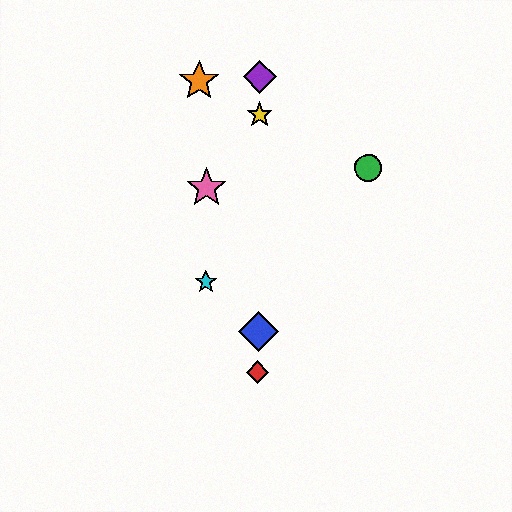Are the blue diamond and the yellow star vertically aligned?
Yes, both are at x≈258.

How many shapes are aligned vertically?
4 shapes (the red diamond, the blue diamond, the yellow star, the purple diamond) are aligned vertically.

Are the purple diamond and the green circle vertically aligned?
No, the purple diamond is at x≈259 and the green circle is at x≈368.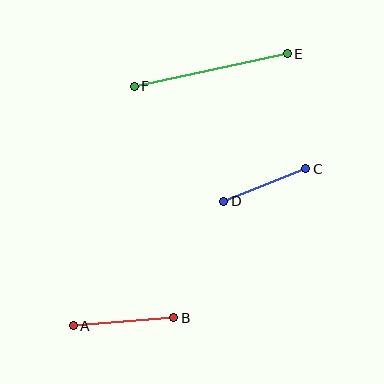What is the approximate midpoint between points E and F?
The midpoint is at approximately (211, 70) pixels.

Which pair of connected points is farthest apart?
Points E and F are farthest apart.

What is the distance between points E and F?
The distance is approximately 156 pixels.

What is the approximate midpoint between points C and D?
The midpoint is at approximately (265, 185) pixels.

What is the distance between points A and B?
The distance is approximately 101 pixels.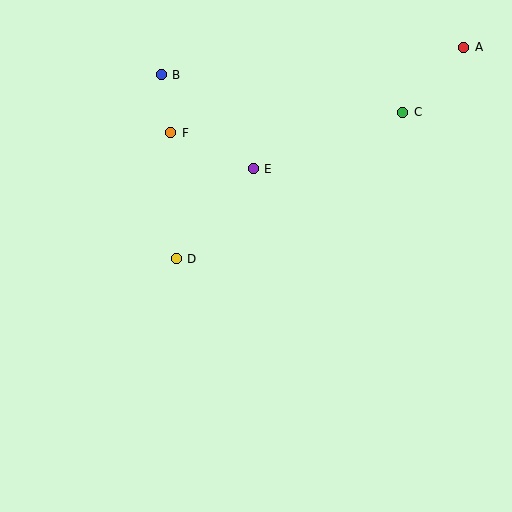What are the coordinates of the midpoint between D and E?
The midpoint between D and E is at (215, 214).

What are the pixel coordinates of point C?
Point C is at (403, 112).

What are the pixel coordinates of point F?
Point F is at (171, 133).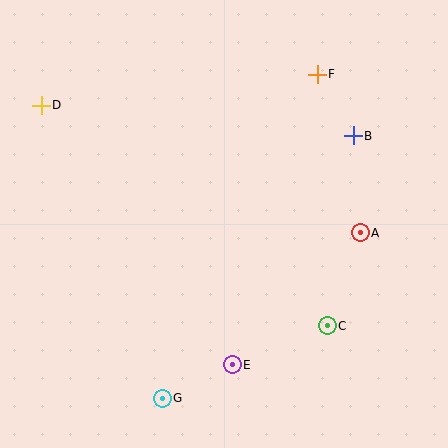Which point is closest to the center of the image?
Point A at (360, 233) is closest to the center.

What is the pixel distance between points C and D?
The distance between C and D is 361 pixels.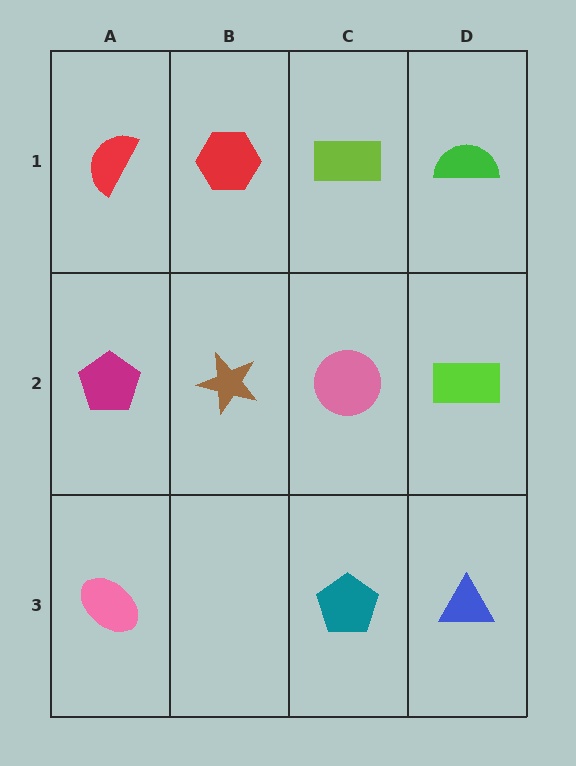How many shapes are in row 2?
4 shapes.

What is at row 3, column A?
A pink ellipse.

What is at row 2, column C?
A pink circle.